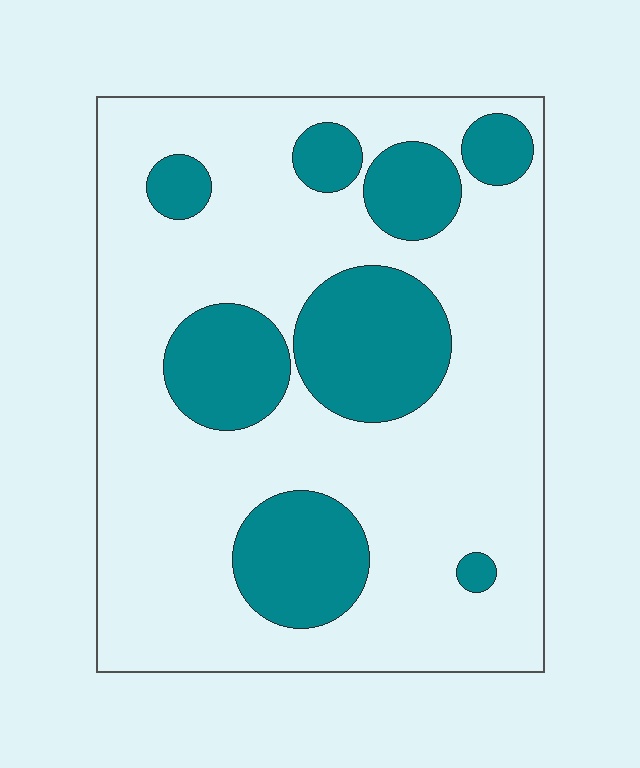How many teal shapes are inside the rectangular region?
8.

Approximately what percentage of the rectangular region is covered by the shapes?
Approximately 25%.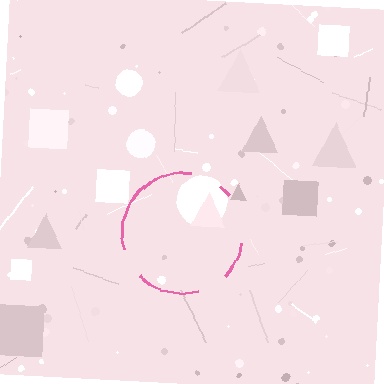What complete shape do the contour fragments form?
The contour fragments form a circle.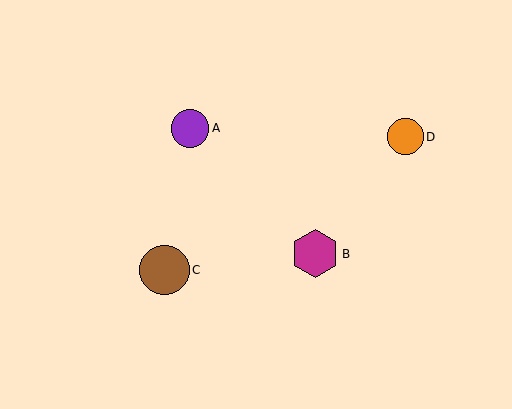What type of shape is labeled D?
Shape D is an orange circle.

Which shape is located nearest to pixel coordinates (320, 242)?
The magenta hexagon (labeled B) at (315, 254) is nearest to that location.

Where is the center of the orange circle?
The center of the orange circle is at (405, 137).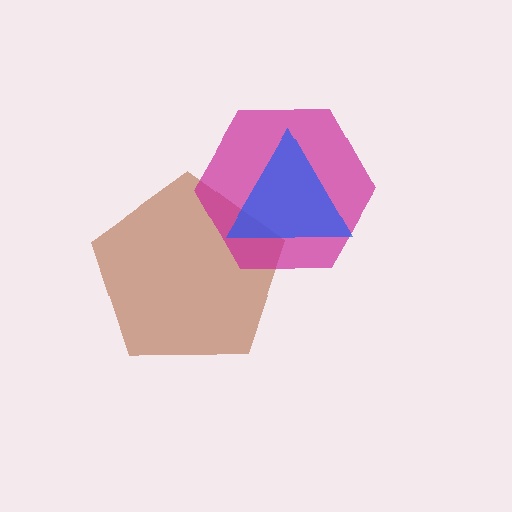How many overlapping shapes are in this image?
There are 3 overlapping shapes in the image.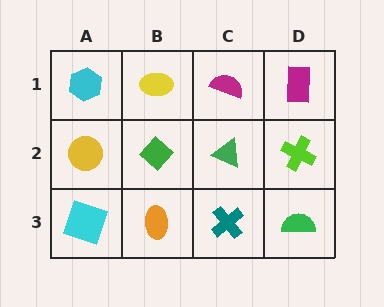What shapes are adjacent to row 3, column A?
A yellow circle (row 2, column A), an orange ellipse (row 3, column B).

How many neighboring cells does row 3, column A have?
2.